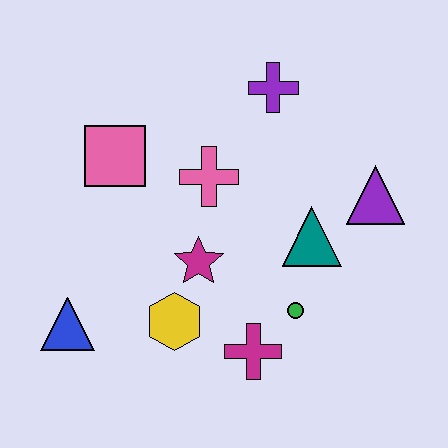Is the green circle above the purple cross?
No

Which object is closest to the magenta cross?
The green circle is closest to the magenta cross.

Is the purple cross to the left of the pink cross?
No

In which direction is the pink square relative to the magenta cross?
The pink square is above the magenta cross.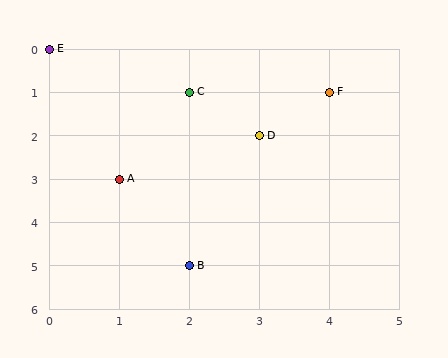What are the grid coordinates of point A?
Point A is at grid coordinates (1, 3).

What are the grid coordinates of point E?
Point E is at grid coordinates (0, 0).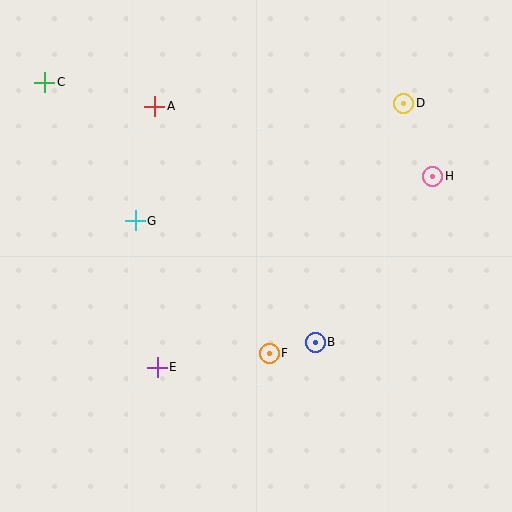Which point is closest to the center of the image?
Point F at (269, 353) is closest to the center.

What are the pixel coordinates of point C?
Point C is at (45, 82).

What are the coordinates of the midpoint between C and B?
The midpoint between C and B is at (180, 212).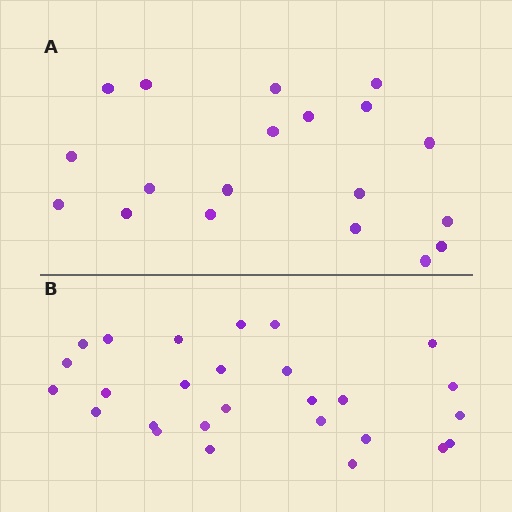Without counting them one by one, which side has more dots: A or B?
Region B (the bottom region) has more dots.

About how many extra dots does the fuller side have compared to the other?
Region B has roughly 8 or so more dots than region A.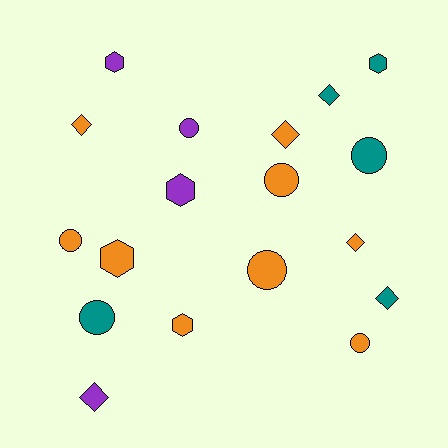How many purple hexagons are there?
There are 2 purple hexagons.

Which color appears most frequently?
Orange, with 9 objects.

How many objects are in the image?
There are 18 objects.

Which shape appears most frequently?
Circle, with 7 objects.